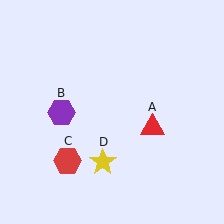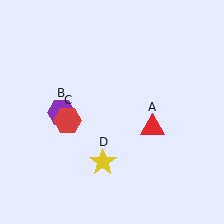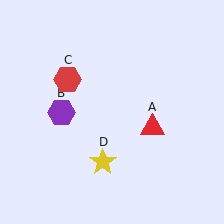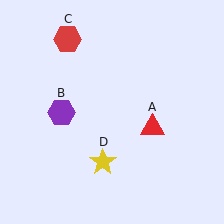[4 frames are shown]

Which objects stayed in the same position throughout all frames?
Red triangle (object A) and purple hexagon (object B) and yellow star (object D) remained stationary.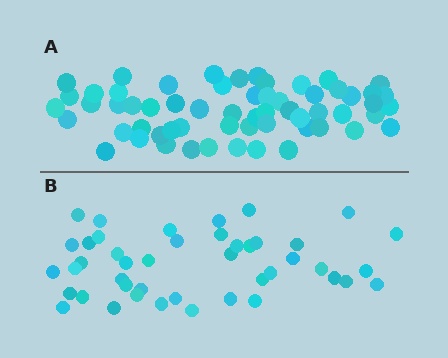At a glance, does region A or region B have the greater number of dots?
Region A (the top region) has more dots.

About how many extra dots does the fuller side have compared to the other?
Region A has approximately 15 more dots than region B.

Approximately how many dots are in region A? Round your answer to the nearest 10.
About 60 dots.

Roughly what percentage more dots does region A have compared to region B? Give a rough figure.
About 35% more.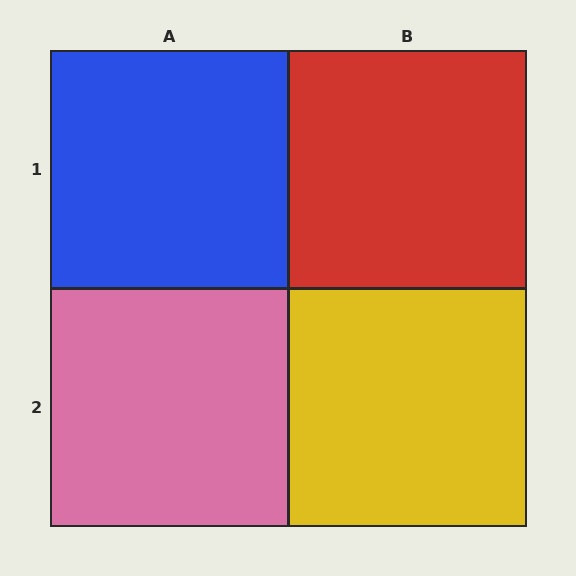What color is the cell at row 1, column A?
Blue.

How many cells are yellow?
1 cell is yellow.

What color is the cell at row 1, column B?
Red.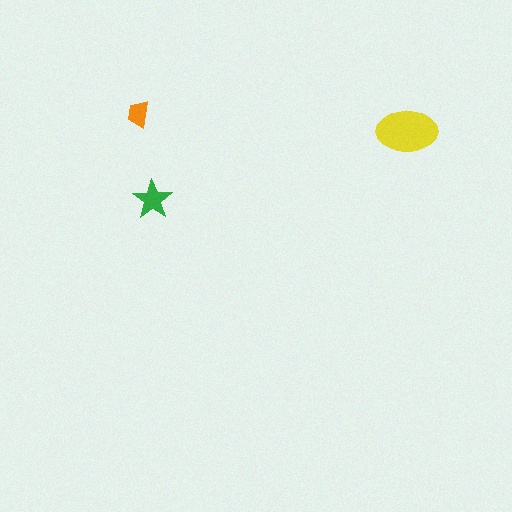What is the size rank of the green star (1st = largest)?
2nd.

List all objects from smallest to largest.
The orange trapezoid, the green star, the yellow ellipse.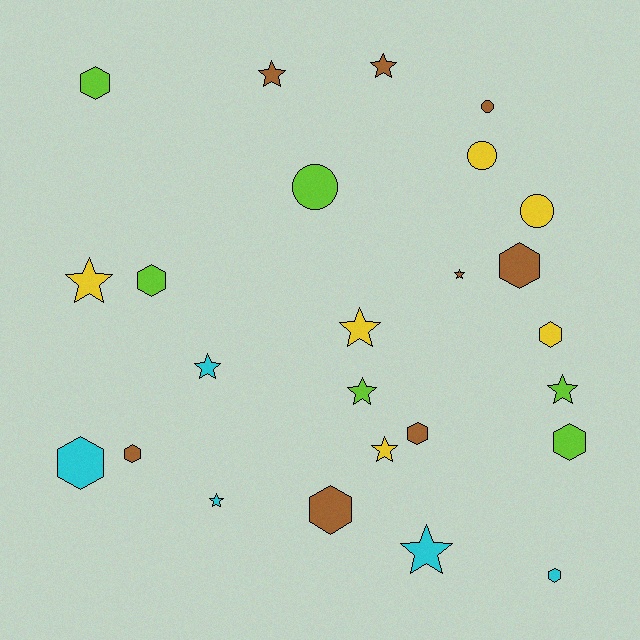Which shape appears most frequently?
Star, with 11 objects.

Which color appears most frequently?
Brown, with 8 objects.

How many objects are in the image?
There are 25 objects.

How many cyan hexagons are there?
There are 2 cyan hexagons.